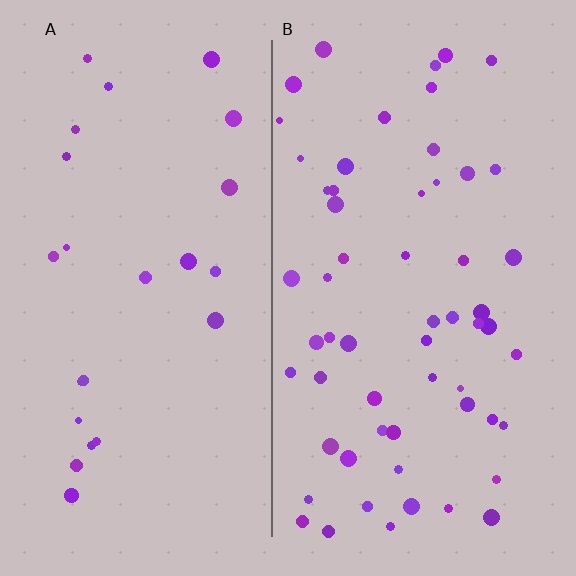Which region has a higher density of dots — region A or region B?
B (the right).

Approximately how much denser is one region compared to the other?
Approximately 2.4× — region B over region A.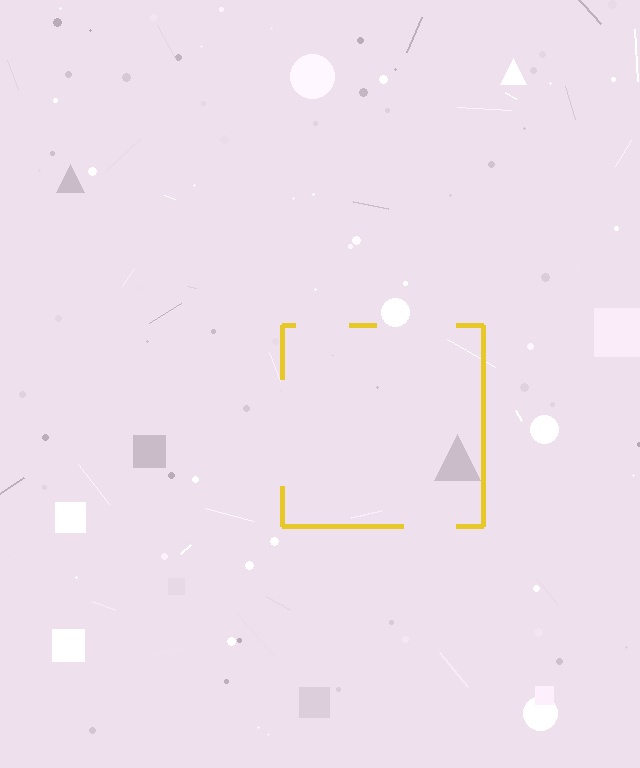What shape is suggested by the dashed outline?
The dashed outline suggests a square.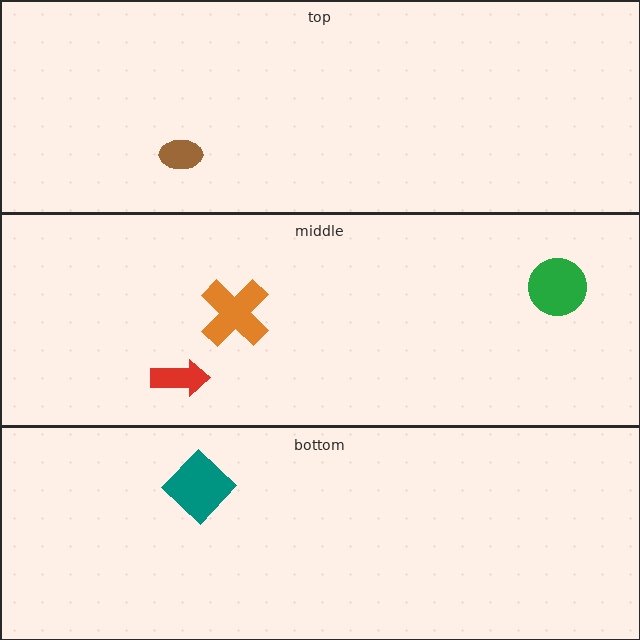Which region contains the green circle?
The middle region.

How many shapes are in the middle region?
3.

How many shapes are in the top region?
1.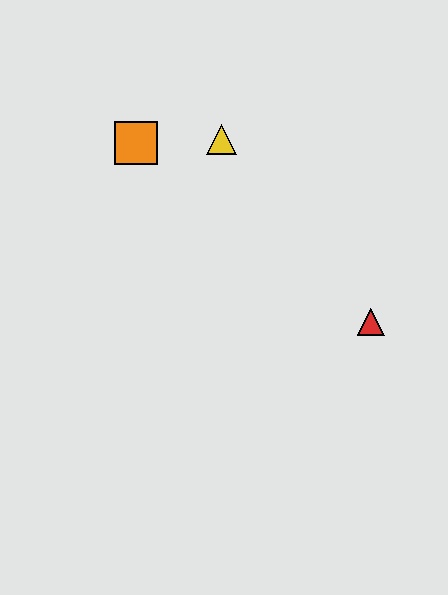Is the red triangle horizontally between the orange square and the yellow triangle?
No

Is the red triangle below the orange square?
Yes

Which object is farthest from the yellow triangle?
The red triangle is farthest from the yellow triangle.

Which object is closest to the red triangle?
The yellow triangle is closest to the red triangle.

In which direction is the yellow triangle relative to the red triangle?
The yellow triangle is above the red triangle.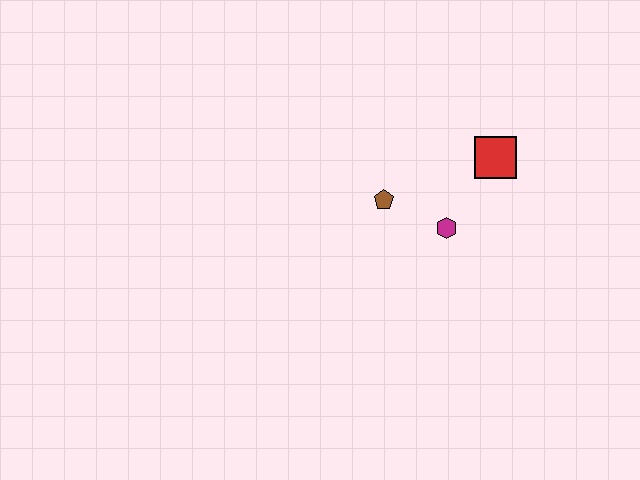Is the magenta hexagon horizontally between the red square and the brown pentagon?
Yes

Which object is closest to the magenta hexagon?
The brown pentagon is closest to the magenta hexagon.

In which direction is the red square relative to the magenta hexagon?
The red square is above the magenta hexagon.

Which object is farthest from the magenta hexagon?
The red square is farthest from the magenta hexagon.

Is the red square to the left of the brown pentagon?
No